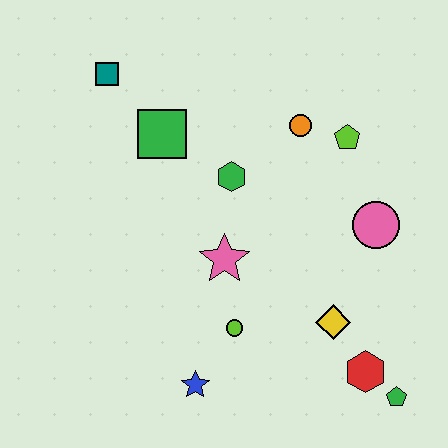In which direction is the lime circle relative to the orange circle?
The lime circle is below the orange circle.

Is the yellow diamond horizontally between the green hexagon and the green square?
No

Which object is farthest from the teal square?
The green pentagon is farthest from the teal square.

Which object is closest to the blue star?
The lime circle is closest to the blue star.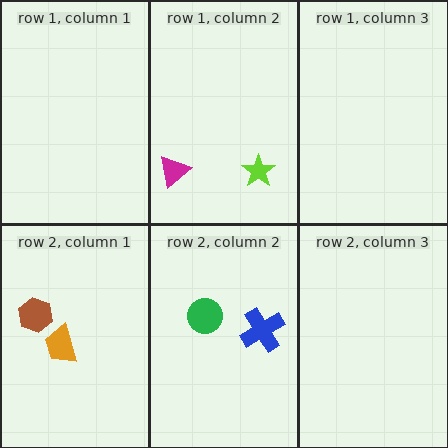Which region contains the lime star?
The row 1, column 2 region.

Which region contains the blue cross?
The row 2, column 2 region.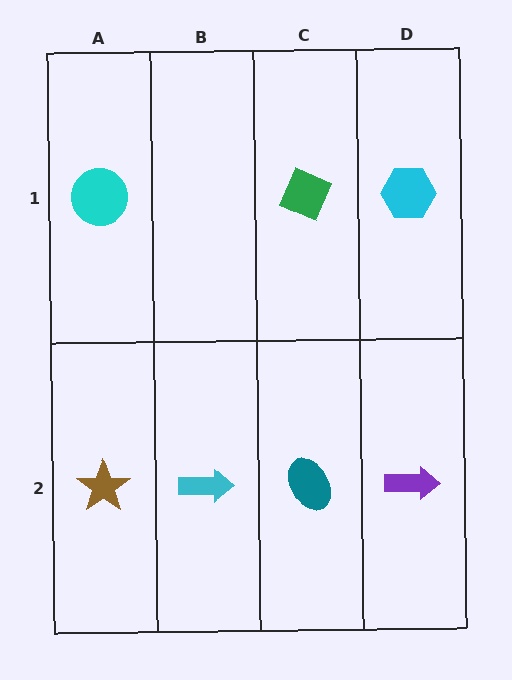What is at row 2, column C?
A teal ellipse.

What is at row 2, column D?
A purple arrow.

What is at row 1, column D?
A cyan hexagon.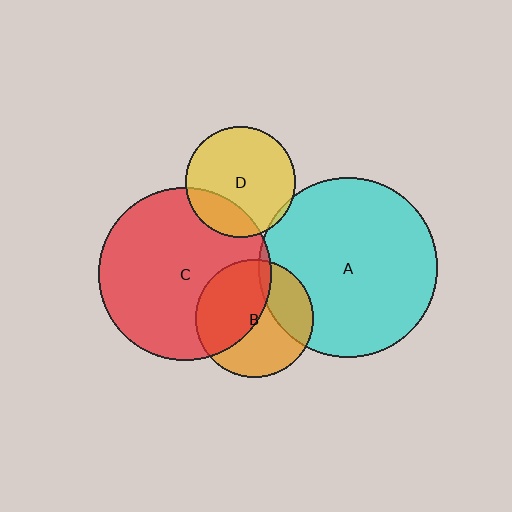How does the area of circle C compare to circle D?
Approximately 2.5 times.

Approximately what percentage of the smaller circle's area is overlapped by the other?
Approximately 5%.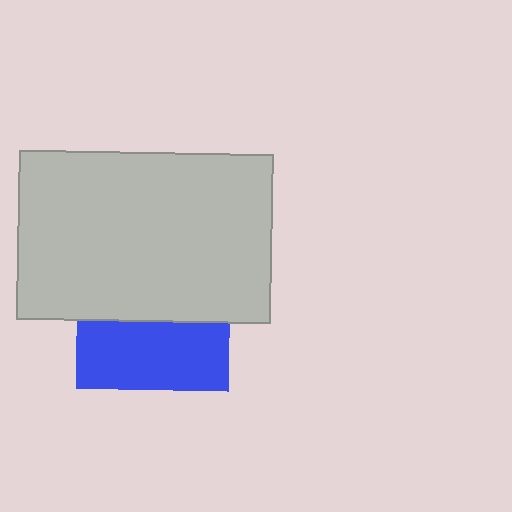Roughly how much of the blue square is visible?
A small part of it is visible (roughly 45%).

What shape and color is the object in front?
The object in front is a light gray rectangle.